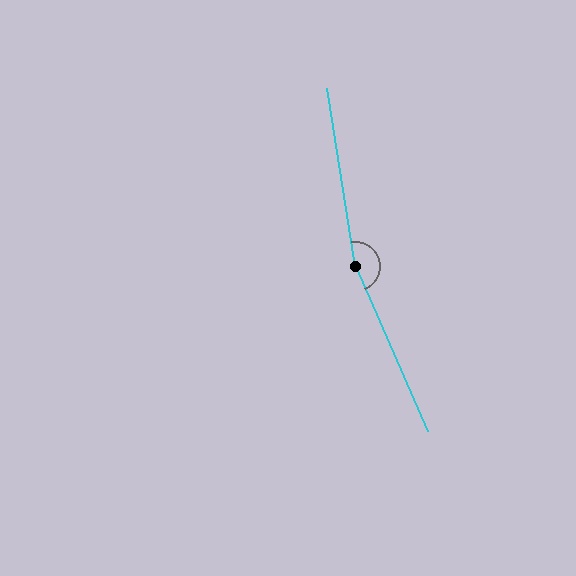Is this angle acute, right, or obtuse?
It is obtuse.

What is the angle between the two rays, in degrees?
Approximately 166 degrees.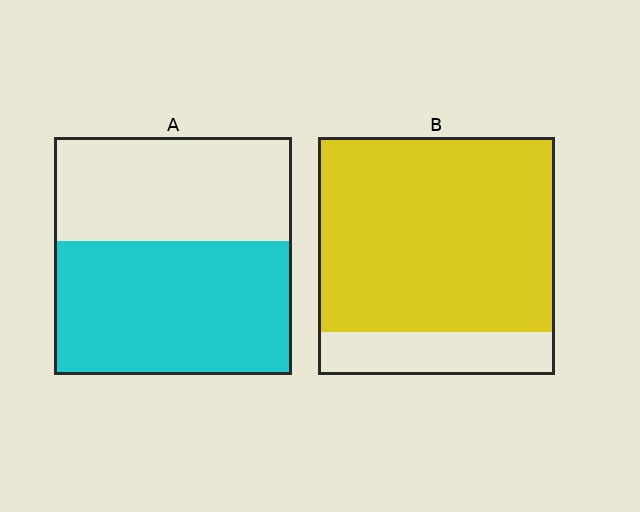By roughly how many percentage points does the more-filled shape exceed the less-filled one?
By roughly 25 percentage points (B over A).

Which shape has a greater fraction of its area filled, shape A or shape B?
Shape B.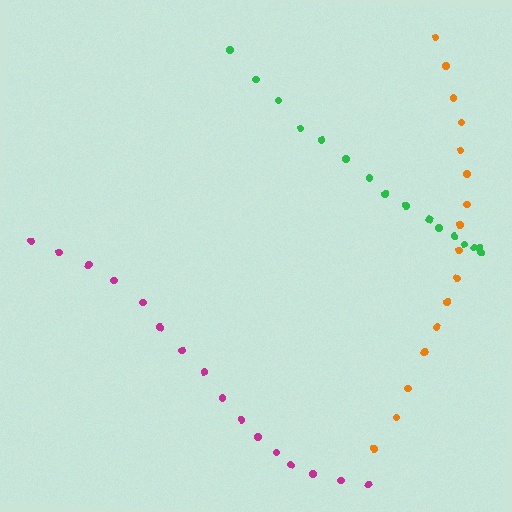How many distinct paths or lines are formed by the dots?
There are 3 distinct paths.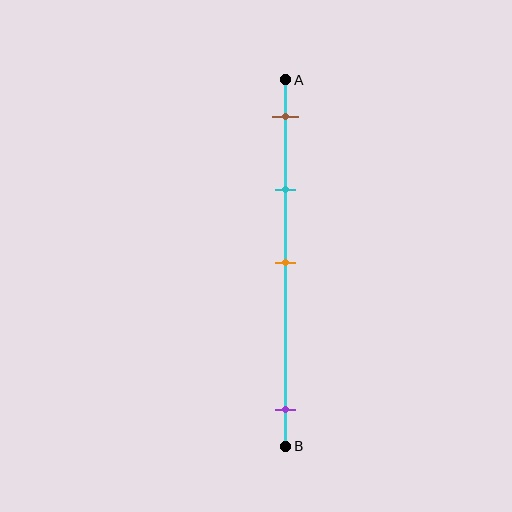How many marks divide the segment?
There are 4 marks dividing the segment.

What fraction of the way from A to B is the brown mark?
The brown mark is approximately 10% (0.1) of the way from A to B.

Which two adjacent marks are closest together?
The brown and cyan marks are the closest adjacent pair.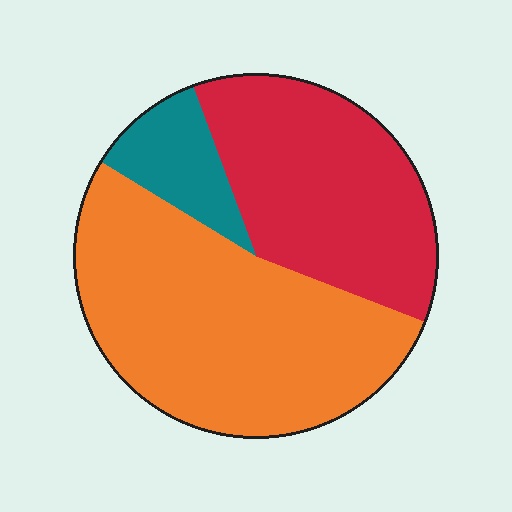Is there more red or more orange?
Orange.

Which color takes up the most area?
Orange, at roughly 55%.